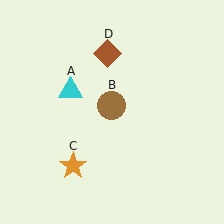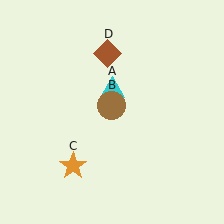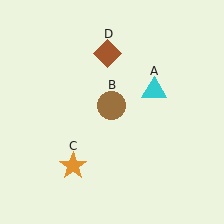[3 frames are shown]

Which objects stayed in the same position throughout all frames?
Brown circle (object B) and orange star (object C) and brown diamond (object D) remained stationary.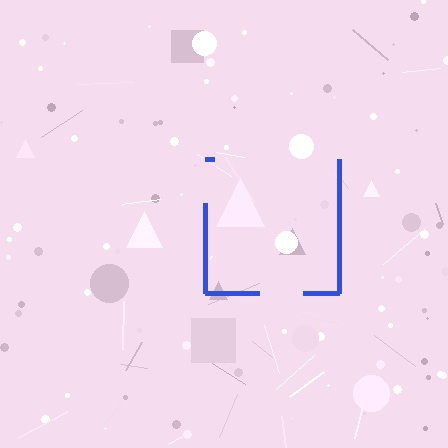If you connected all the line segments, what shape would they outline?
They would outline a square.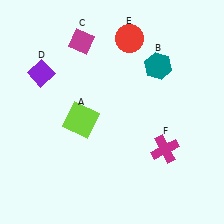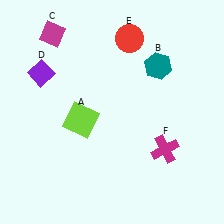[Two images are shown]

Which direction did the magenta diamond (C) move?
The magenta diamond (C) moved left.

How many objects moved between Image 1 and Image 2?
1 object moved between the two images.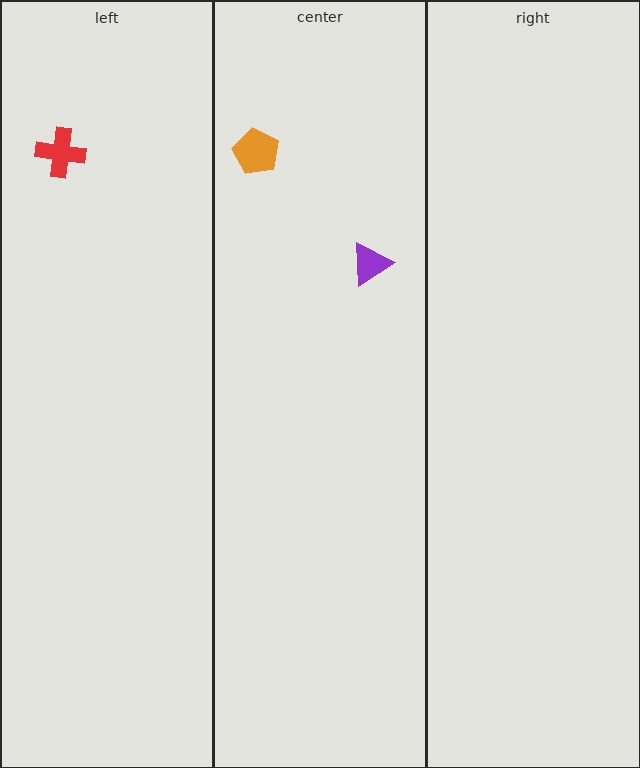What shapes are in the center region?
The purple triangle, the orange pentagon.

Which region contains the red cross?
The left region.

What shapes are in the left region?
The red cross.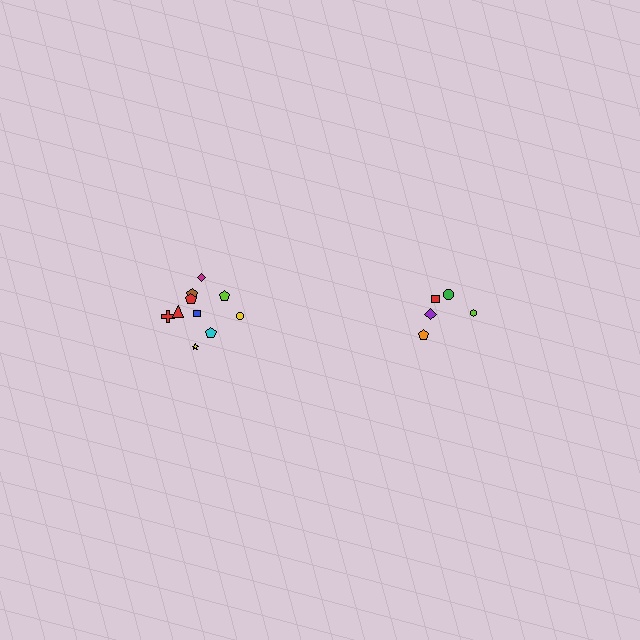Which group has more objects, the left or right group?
The left group.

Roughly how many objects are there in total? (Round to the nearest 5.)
Roughly 15 objects in total.